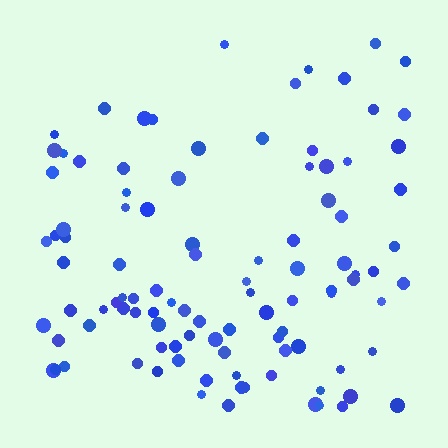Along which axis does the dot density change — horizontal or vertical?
Vertical.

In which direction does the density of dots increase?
From top to bottom, with the bottom side densest.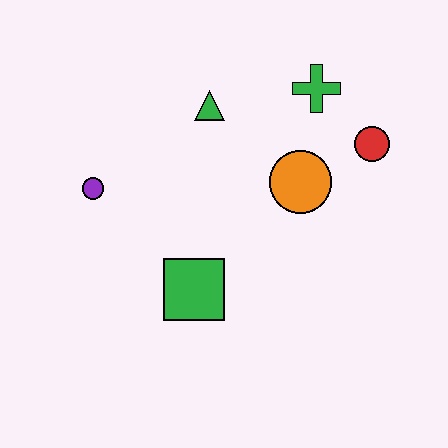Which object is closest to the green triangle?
The green cross is closest to the green triangle.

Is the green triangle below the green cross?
Yes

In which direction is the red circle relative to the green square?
The red circle is to the right of the green square.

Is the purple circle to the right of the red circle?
No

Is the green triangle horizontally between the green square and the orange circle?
Yes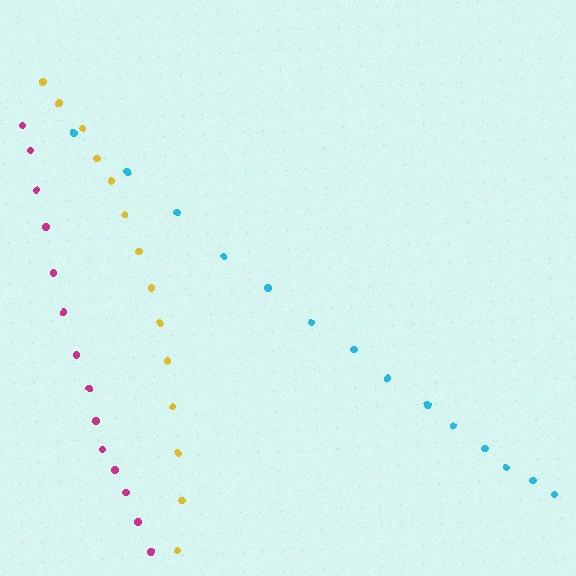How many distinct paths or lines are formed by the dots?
There are 3 distinct paths.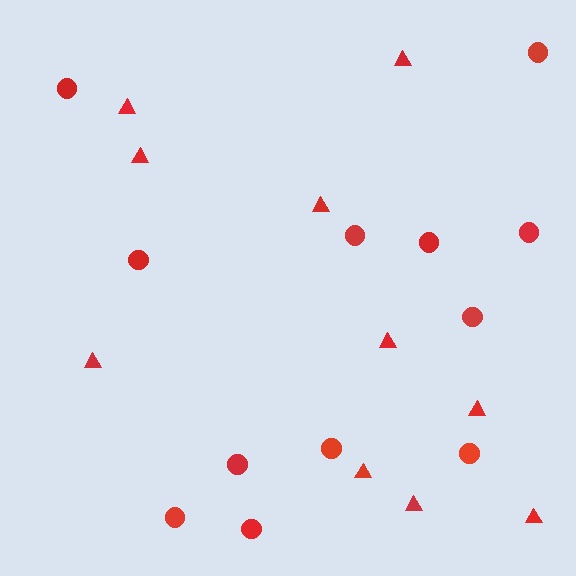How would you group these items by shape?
There are 2 groups: one group of circles (12) and one group of triangles (10).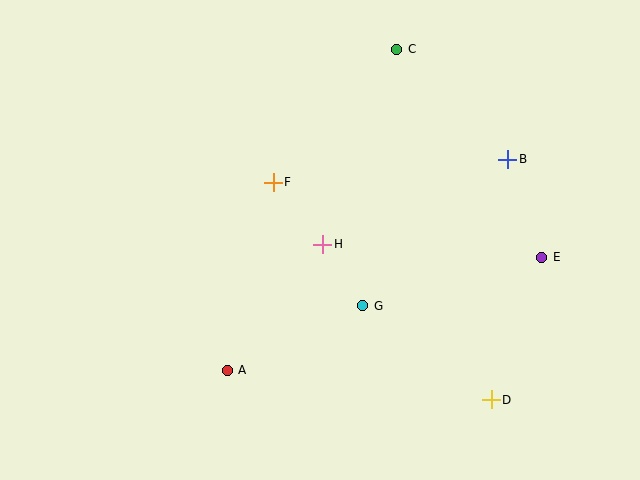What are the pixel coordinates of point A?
Point A is at (227, 370).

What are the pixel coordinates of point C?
Point C is at (397, 49).